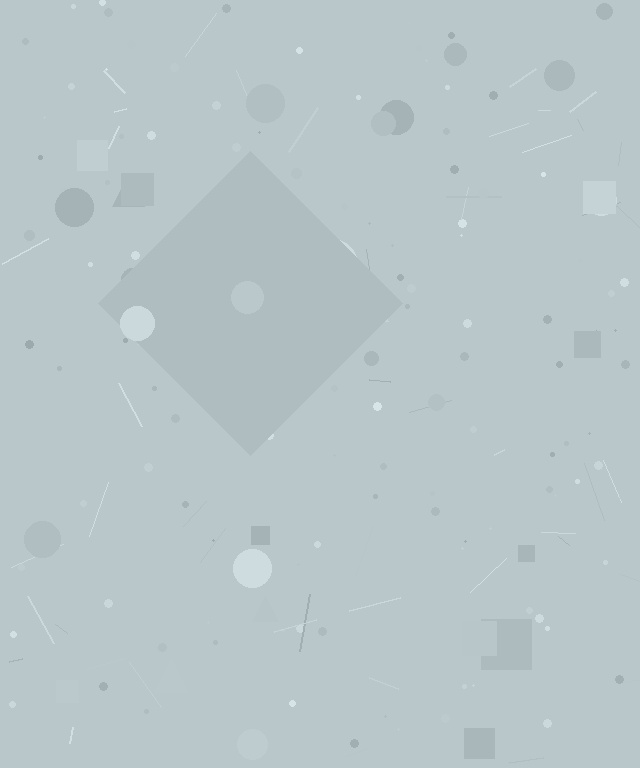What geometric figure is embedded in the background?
A diamond is embedded in the background.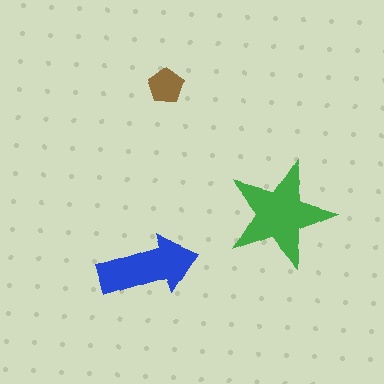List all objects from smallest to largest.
The brown pentagon, the blue arrow, the green star.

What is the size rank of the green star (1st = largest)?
1st.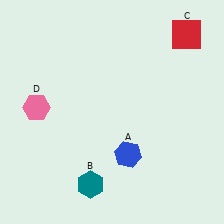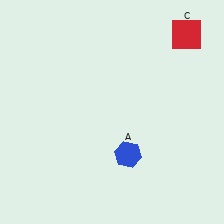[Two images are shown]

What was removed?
The teal hexagon (B), the pink hexagon (D) were removed in Image 2.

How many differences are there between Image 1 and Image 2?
There are 2 differences between the two images.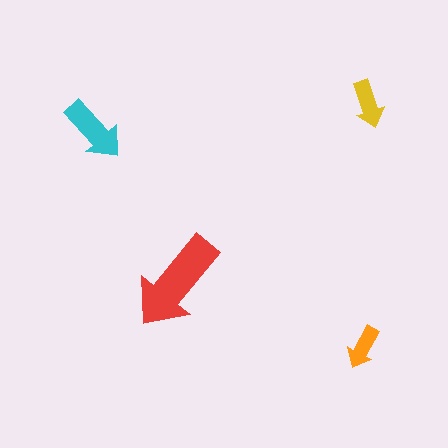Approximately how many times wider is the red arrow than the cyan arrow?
About 1.5 times wider.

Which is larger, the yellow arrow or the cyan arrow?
The cyan one.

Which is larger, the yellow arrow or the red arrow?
The red one.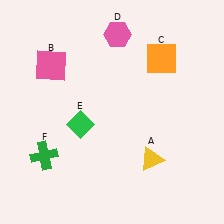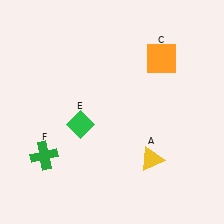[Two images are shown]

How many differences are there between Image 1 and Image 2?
There are 2 differences between the two images.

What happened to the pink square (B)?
The pink square (B) was removed in Image 2. It was in the top-left area of Image 1.